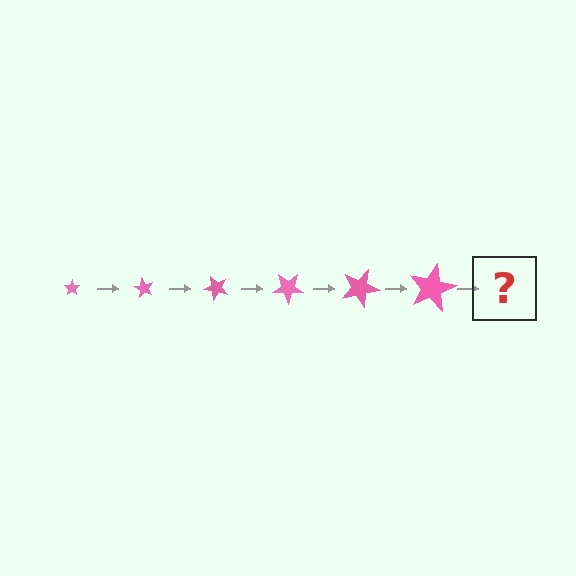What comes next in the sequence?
The next element should be a star, larger than the previous one and rotated 360 degrees from the start.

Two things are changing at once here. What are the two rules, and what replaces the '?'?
The two rules are that the star grows larger each step and it rotates 60 degrees each step. The '?' should be a star, larger than the previous one and rotated 360 degrees from the start.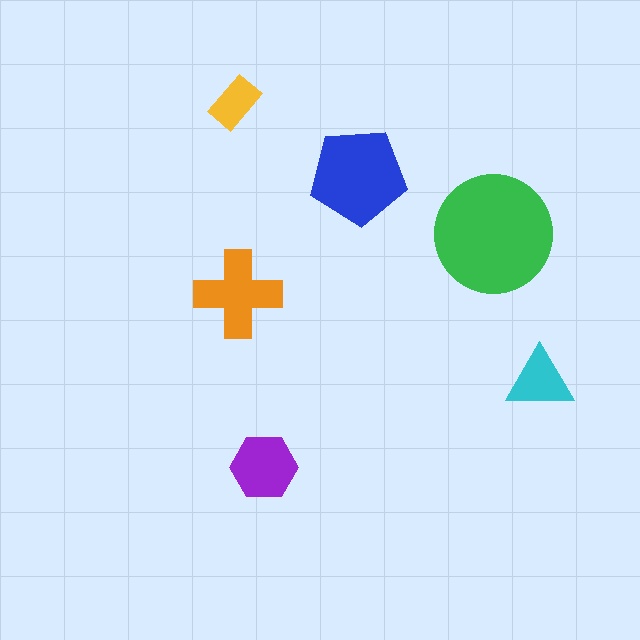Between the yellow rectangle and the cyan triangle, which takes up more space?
The cyan triangle.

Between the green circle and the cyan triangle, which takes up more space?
The green circle.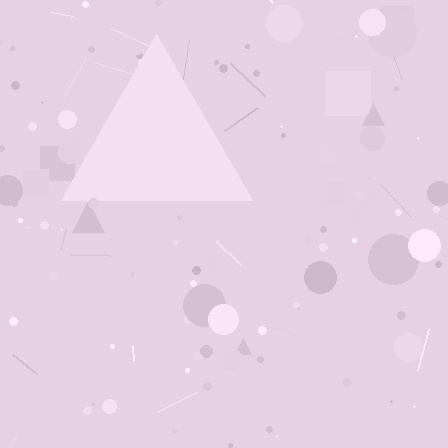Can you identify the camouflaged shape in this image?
The camouflaged shape is a triangle.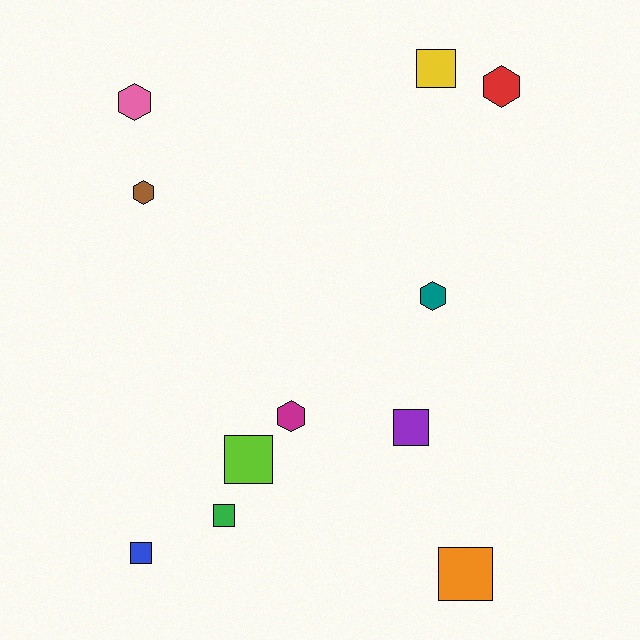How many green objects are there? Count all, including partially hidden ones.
There is 1 green object.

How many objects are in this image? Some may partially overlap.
There are 11 objects.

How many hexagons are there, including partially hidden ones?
There are 5 hexagons.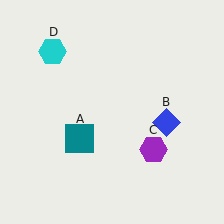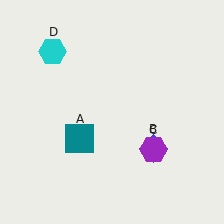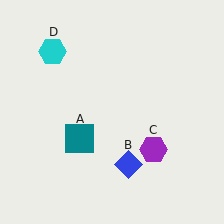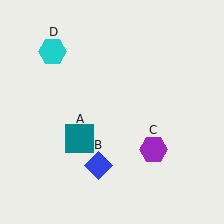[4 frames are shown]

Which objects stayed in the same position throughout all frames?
Teal square (object A) and purple hexagon (object C) and cyan hexagon (object D) remained stationary.